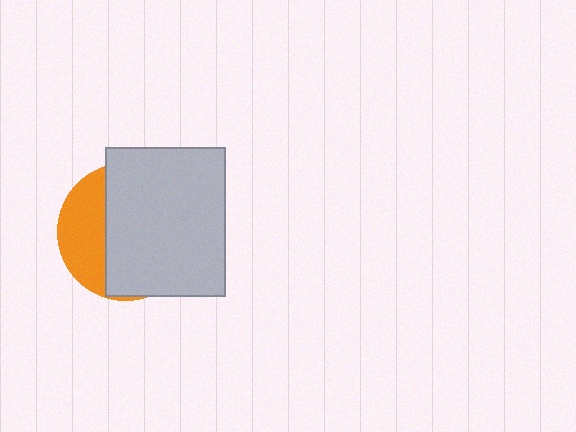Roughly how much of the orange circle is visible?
A small part of it is visible (roughly 32%).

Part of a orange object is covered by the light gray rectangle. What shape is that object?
It is a circle.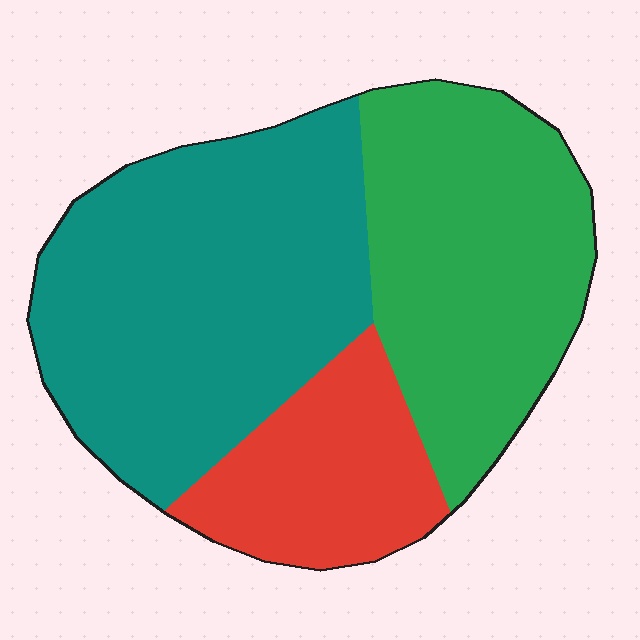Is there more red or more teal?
Teal.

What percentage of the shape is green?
Green covers about 35% of the shape.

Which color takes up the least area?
Red, at roughly 20%.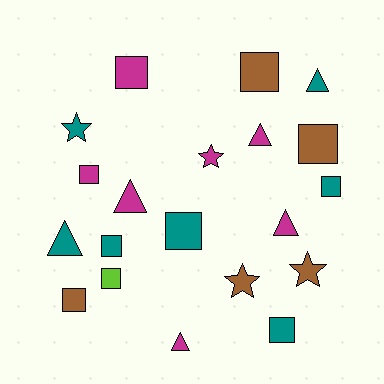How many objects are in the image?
There are 20 objects.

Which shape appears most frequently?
Square, with 10 objects.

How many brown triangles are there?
There are no brown triangles.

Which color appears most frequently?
Teal, with 7 objects.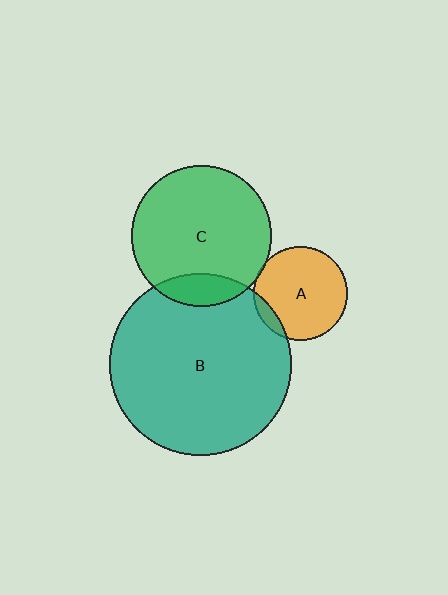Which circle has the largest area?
Circle B (teal).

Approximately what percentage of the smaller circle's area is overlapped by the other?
Approximately 15%.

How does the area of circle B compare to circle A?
Approximately 3.7 times.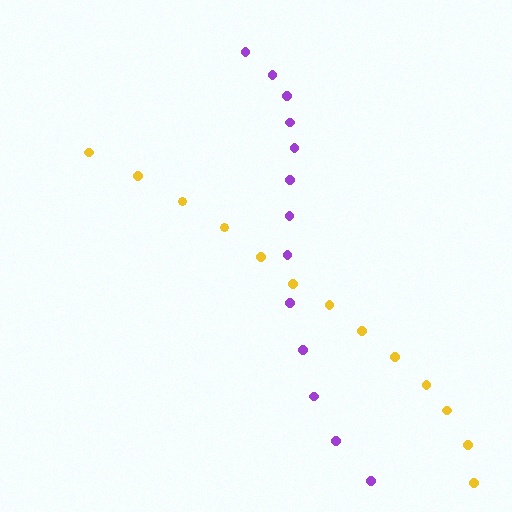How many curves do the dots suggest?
There are 2 distinct paths.